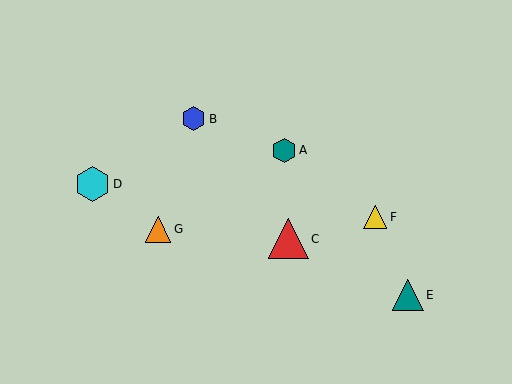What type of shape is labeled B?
Shape B is a blue hexagon.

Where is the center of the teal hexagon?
The center of the teal hexagon is at (284, 150).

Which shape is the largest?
The red triangle (labeled C) is the largest.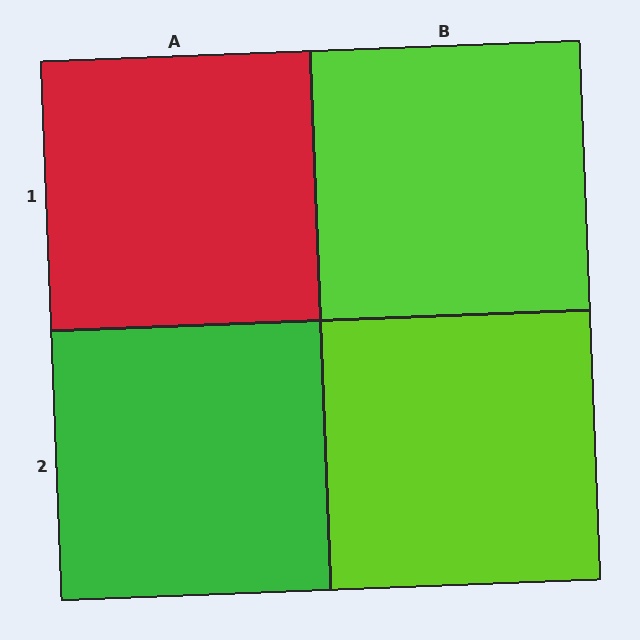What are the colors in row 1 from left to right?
Red, lime.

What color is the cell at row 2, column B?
Lime.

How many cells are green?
1 cell is green.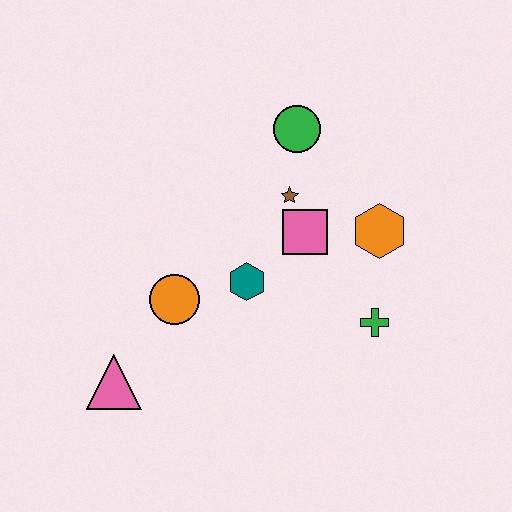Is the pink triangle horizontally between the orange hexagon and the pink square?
No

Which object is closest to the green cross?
The orange hexagon is closest to the green cross.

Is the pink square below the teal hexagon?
No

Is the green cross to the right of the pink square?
Yes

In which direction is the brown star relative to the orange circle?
The brown star is to the right of the orange circle.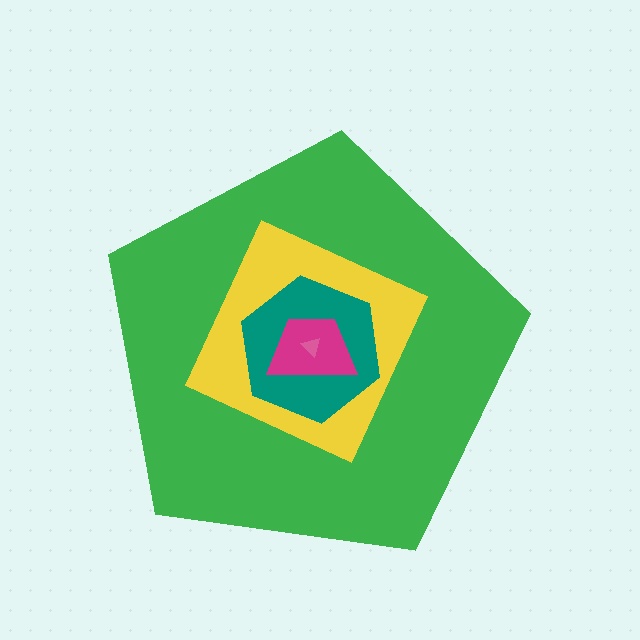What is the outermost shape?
The green pentagon.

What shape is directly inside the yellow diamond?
The teal hexagon.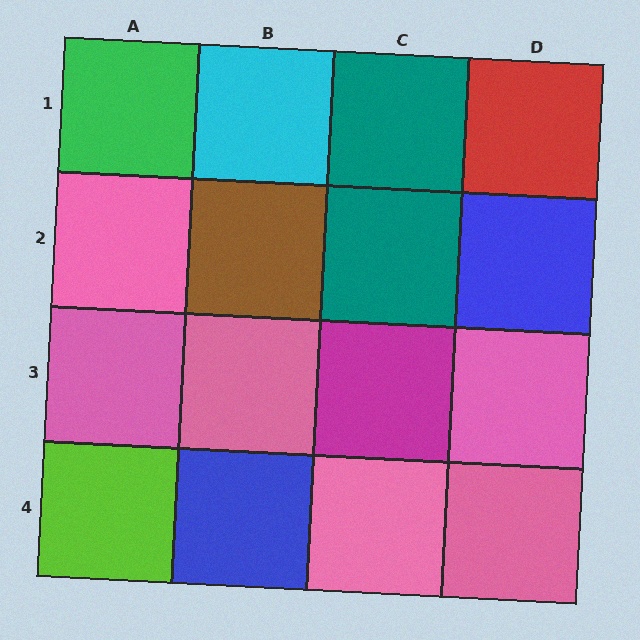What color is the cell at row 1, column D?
Red.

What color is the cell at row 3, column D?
Pink.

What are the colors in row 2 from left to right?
Pink, brown, teal, blue.